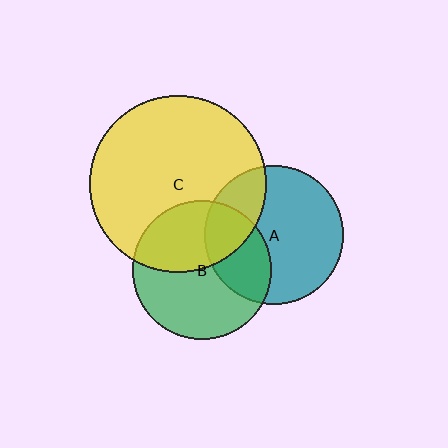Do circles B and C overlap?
Yes.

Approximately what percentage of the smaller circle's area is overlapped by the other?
Approximately 40%.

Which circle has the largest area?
Circle C (yellow).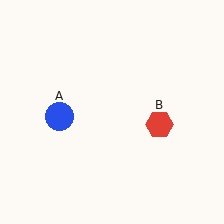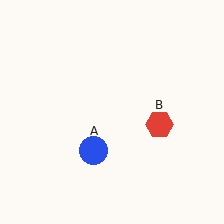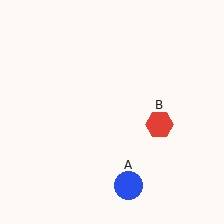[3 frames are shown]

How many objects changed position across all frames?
1 object changed position: blue circle (object A).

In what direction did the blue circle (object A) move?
The blue circle (object A) moved down and to the right.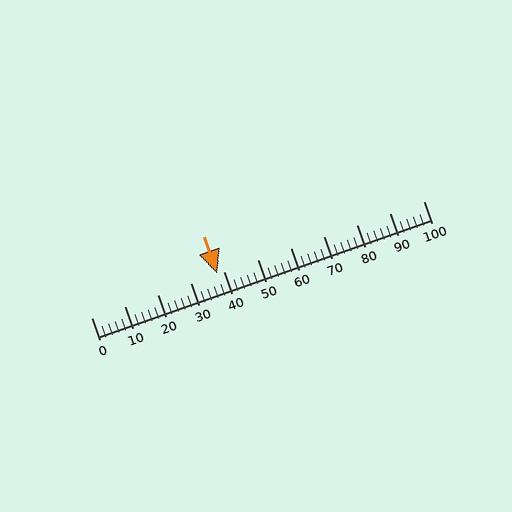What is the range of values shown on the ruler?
The ruler shows values from 0 to 100.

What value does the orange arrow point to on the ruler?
The orange arrow points to approximately 38.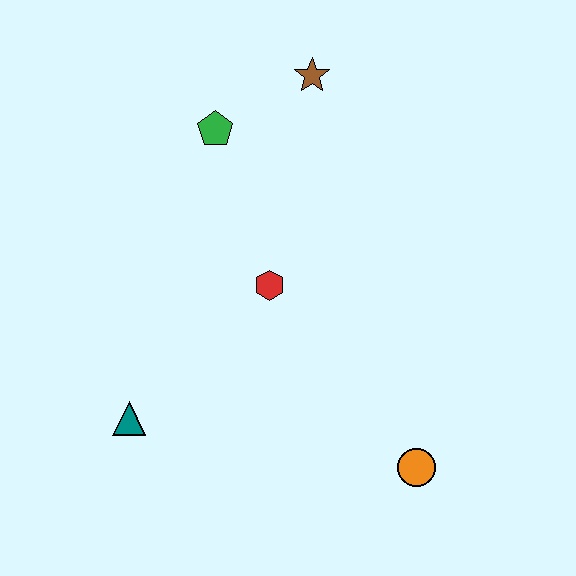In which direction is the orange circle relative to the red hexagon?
The orange circle is below the red hexagon.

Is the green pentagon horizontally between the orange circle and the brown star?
No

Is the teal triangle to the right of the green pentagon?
No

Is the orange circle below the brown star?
Yes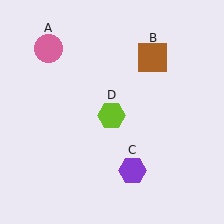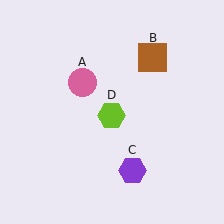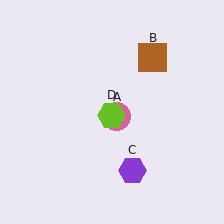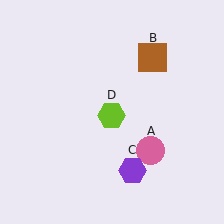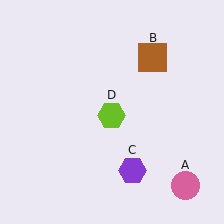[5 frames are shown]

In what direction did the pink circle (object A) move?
The pink circle (object A) moved down and to the right.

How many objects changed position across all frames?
1 object changed position: pink circle (object A).